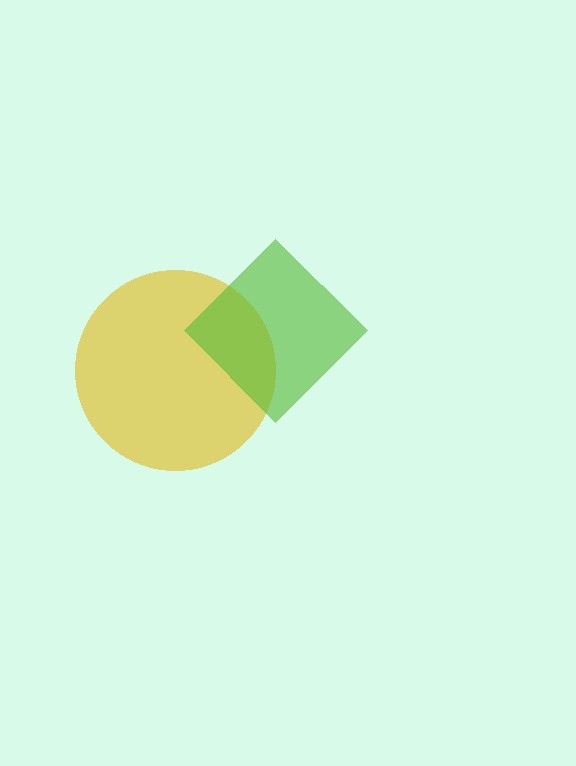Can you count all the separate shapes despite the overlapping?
Yes, there are 2 separate shapes.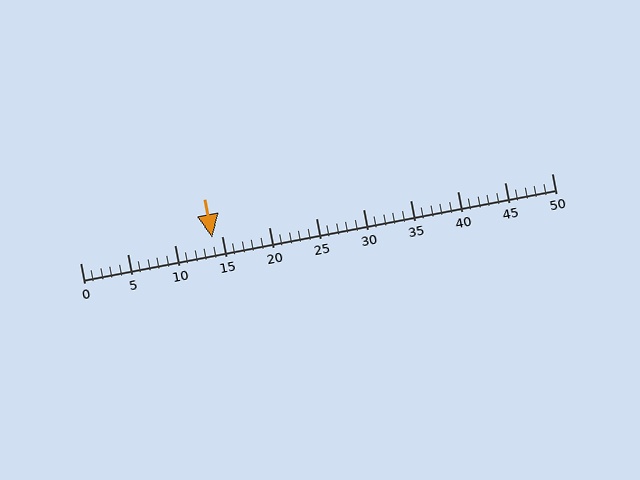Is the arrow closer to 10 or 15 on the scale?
The arrow is closer to 15.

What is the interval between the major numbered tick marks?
The major tick marks are spaced 5 units apart.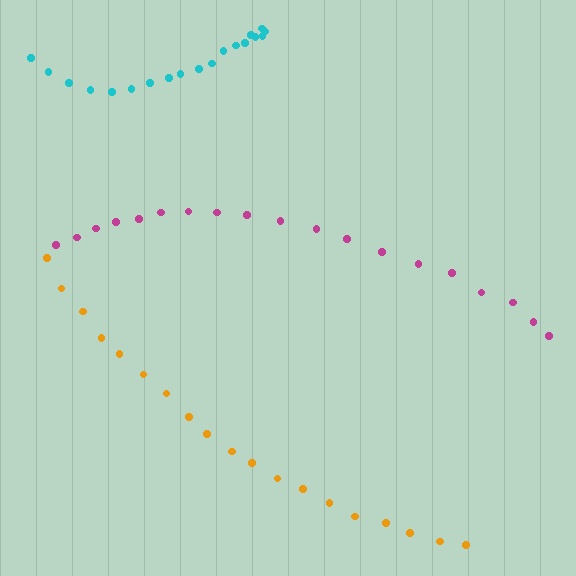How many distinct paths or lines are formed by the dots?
There are 3 distinct paths.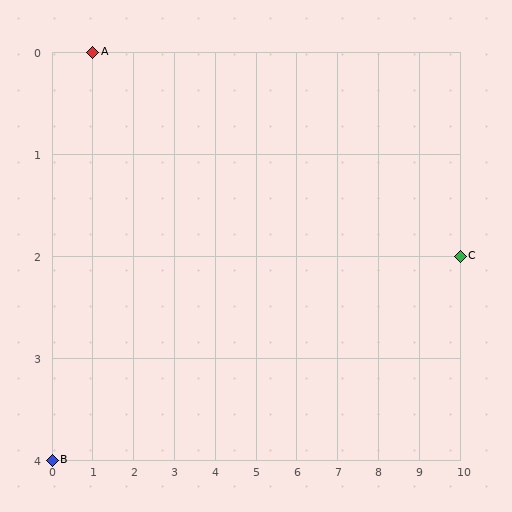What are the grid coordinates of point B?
Point B is at grid coordinates (0, 4).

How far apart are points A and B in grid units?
Points A and B are 1 column and 4 rows apart (about 4.1 grid units diagonally).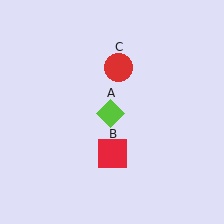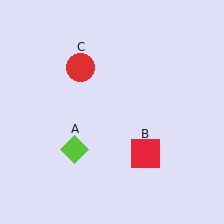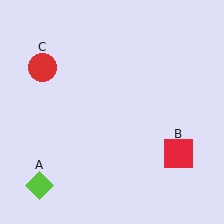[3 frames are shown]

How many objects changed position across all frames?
3 objects changed position: lime diamond (object A), red square (object B), red circle (object C).